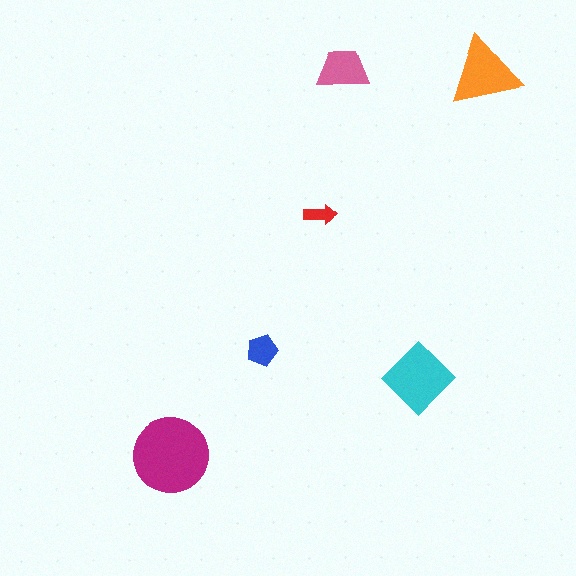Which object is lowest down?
The magenta circle is bottommost.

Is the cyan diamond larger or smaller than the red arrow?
Larger.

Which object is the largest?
The magenta circle.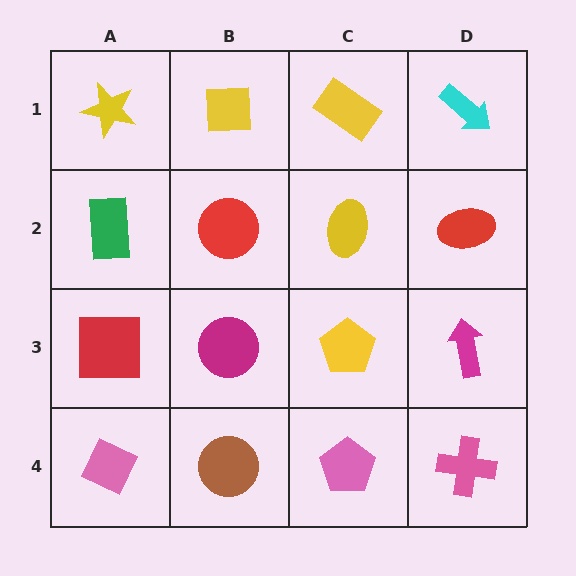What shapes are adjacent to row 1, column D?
A red ellipse (row 2, column D), a yellow rectangle (row 1, column C).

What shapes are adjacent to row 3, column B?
A red circle (row 2, column B), a brown circle (row 4, column B), a red square (row 3, column A), a yellow pentagon (row 3, column C).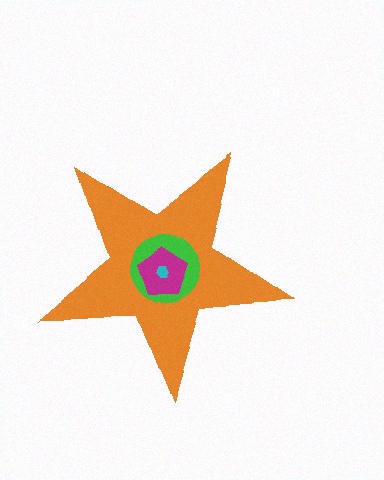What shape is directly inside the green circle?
The magenta pentagon.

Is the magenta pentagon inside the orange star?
Yes.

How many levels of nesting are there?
4.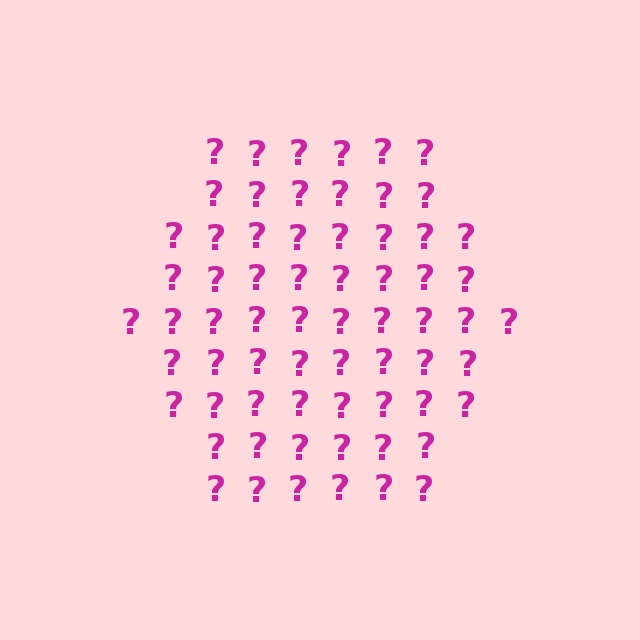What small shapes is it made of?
It is made of small question marks.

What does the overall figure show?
The overall figure shows a hexagon.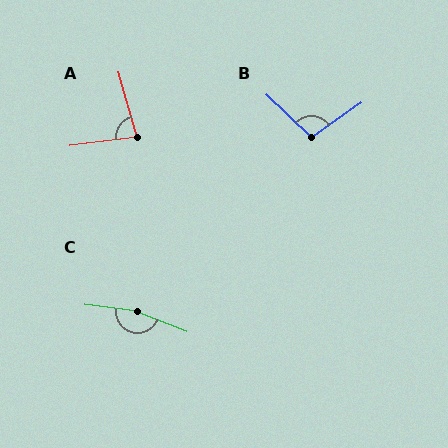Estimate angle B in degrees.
Approximately 101 degrees.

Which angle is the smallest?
A, at approximately 82 degrees.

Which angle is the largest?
C, at approximately 166 degrees.